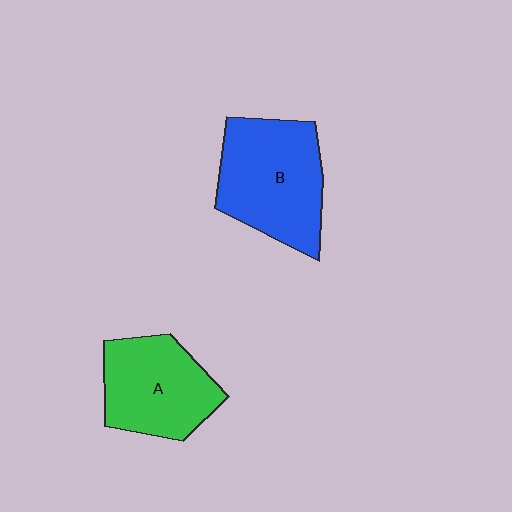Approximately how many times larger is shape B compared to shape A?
Approximately 1.2 times.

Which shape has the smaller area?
Shape A (green).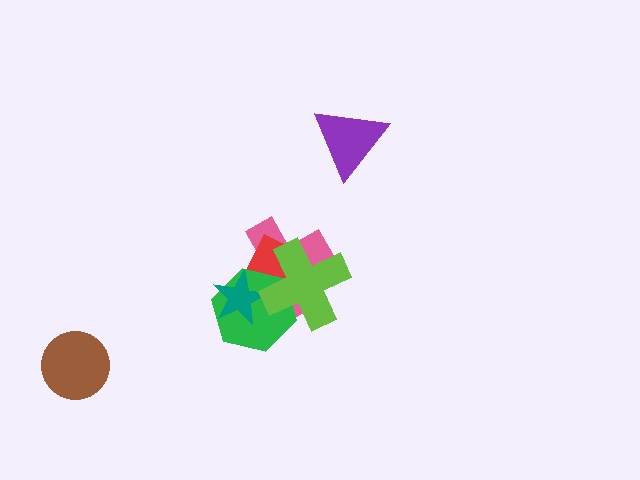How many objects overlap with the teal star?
4 objects overlap with the teal star.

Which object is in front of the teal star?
The lime cross is in front of the teal star.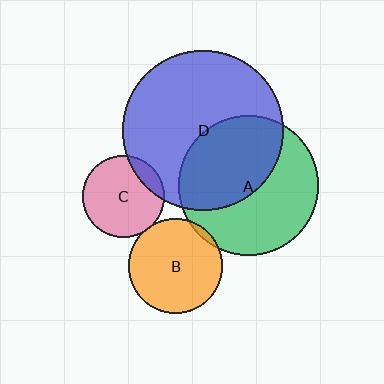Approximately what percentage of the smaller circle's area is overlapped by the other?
Approximately 50%.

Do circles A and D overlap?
Yes.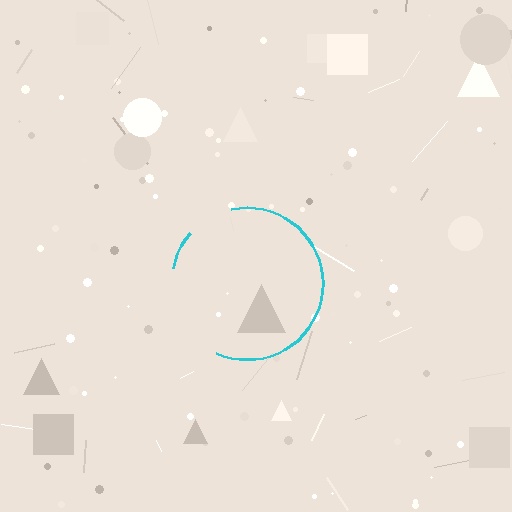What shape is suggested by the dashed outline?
The dashed outline suggests a circle.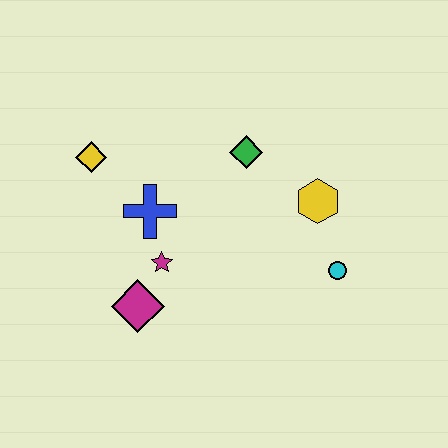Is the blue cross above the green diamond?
No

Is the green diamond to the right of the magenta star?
Yes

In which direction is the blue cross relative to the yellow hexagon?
The blue cross is to the left of the yellow hexagon.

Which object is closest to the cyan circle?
The yellow hexagon is closest to the cyan circle.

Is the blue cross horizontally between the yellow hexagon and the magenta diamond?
Yes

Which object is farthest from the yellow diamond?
The cyan circle is farthest from the yellow diamond.